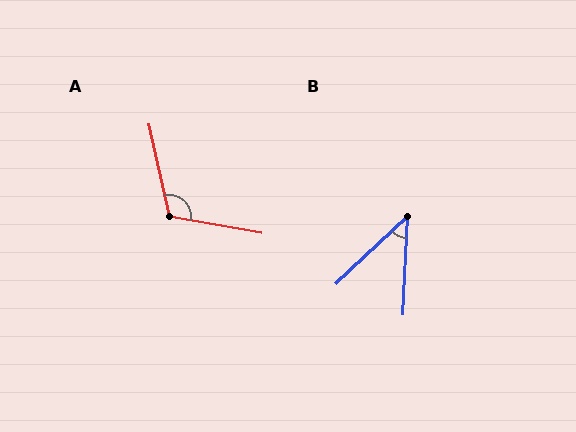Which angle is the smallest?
B, at approximately 44 degrees.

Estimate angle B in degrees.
Approximately 44 degrees.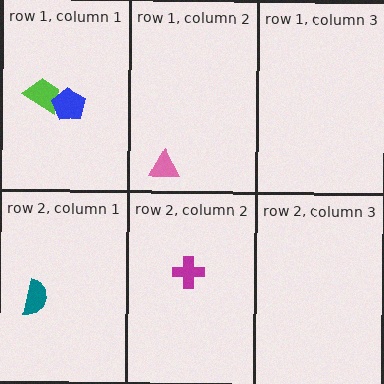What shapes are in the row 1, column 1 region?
The lime trapezoid, the blue pentagon.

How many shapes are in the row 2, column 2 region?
1.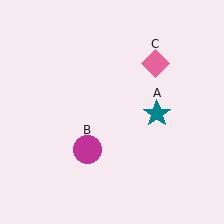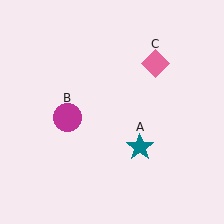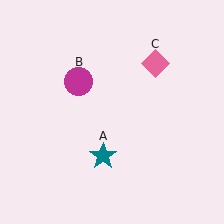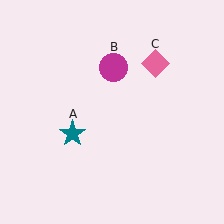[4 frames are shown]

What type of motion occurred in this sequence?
The teal star (object A), magenta circle (object B) rotated clockwise around the center of the scene.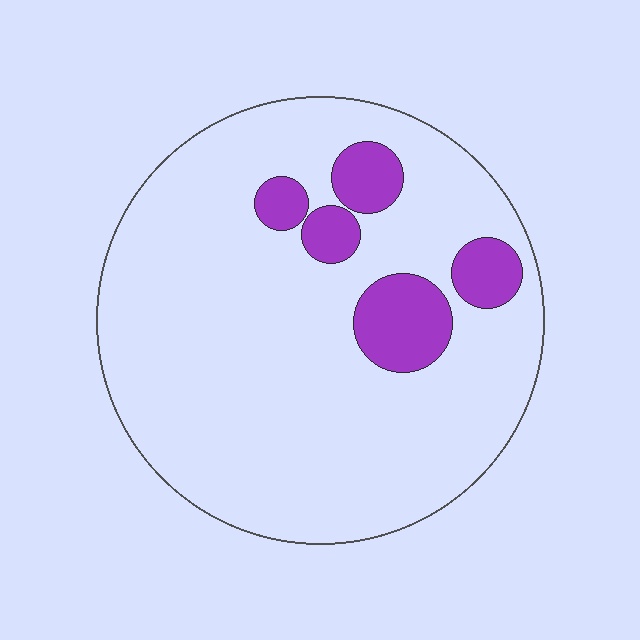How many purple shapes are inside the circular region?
5.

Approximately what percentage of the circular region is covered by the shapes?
Approximately 15%.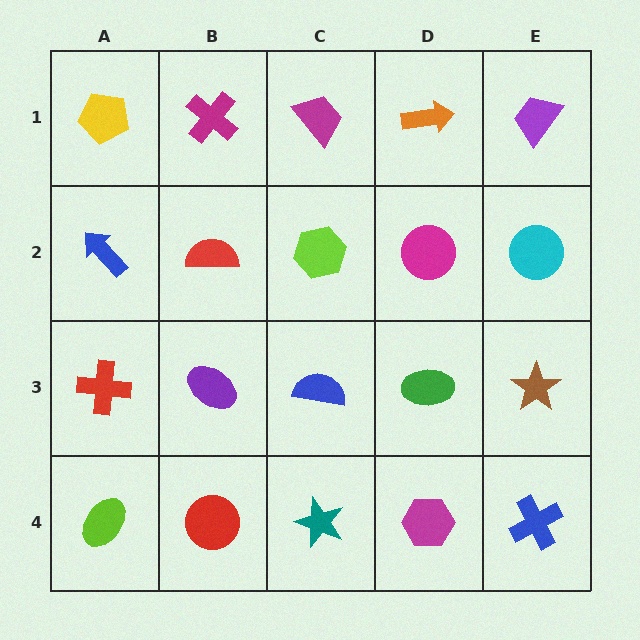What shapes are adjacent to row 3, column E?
A cyan circle (row 2, column E), a blue cross (row 4, column E), a green ellipse (row 3, column D).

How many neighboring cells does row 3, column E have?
3.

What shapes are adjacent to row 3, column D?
A magenta circle (row 2, column D), a magenta hexagon (row 4, column D), a blue semicircle (row 3, column C), a brown star (row 3, column E).